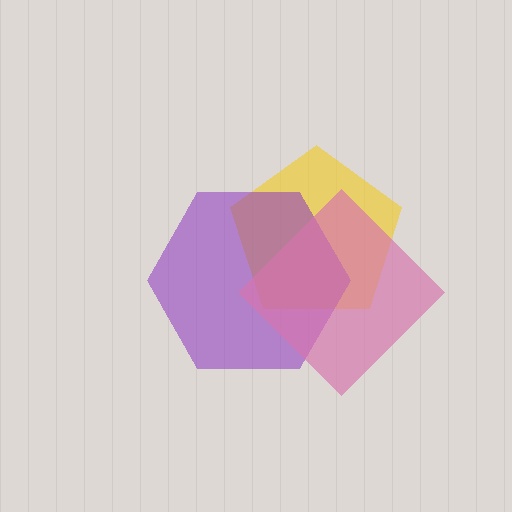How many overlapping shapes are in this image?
There are 3 overlapping shapes in the image.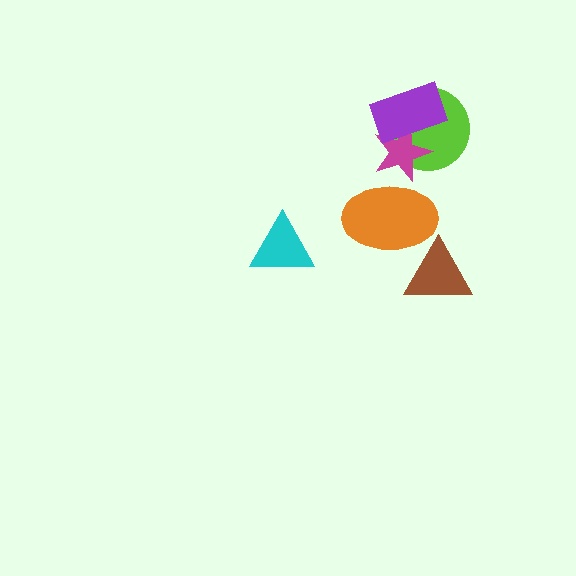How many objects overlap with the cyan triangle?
0 objects overlap with the cyan triangle.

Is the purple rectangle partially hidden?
No, no other shape covers it.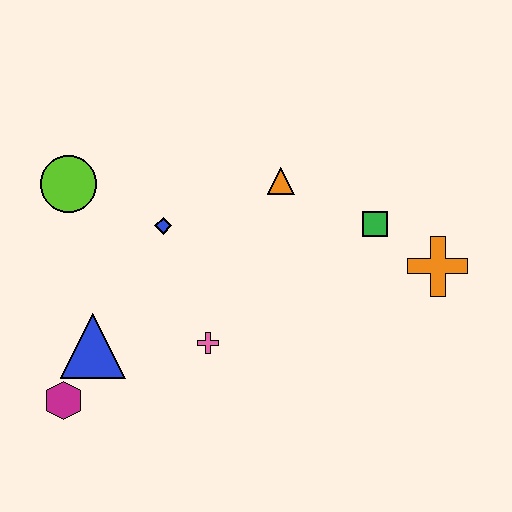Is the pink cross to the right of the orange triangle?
No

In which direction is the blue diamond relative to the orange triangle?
The blue diamond is to the left of the orange triangle.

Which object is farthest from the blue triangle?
The orange cross is farthest from the blue triangle.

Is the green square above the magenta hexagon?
Yes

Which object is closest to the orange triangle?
The green square is closest to the orange triangle.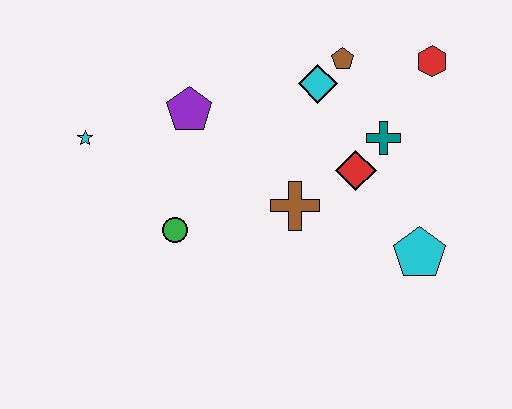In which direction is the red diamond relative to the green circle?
The red diamond is to the right of the green circle.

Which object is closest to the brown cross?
The red diamond is closest to the brown cross.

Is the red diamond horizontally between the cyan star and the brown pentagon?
No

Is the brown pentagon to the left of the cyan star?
No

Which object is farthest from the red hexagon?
The cyan star is farthest from the red hexagon.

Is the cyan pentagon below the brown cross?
Yes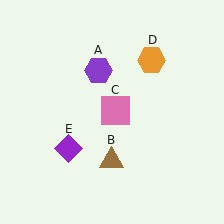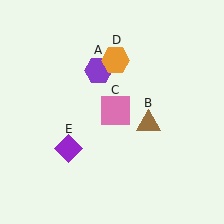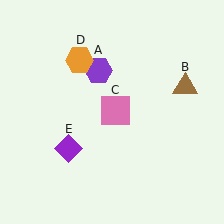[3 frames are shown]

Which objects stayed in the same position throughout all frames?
Purple hexagon (object A) and pink square (object C) and purple diamond (object E) remained stationary.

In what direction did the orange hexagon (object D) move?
The orange hexagon (object D) moved left.